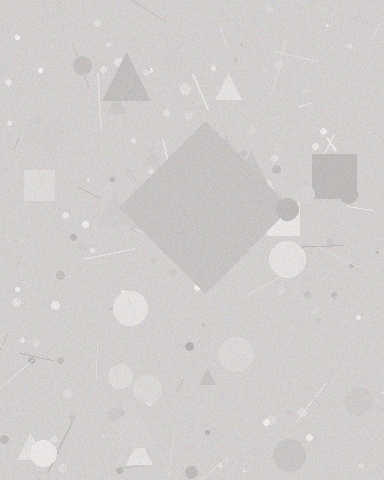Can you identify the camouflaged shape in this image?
The camouflaged shape is a diamond.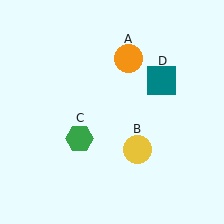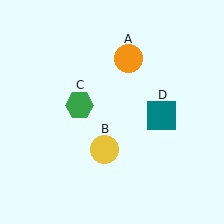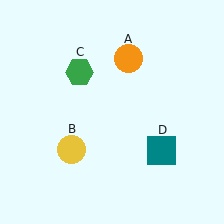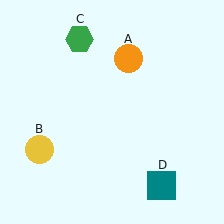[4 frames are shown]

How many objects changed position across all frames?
3 objects changed position: yellow circle (object B), green hexagon (object C), teal square (object D).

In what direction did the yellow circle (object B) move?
The yellow circle (object B) moved left.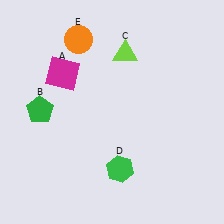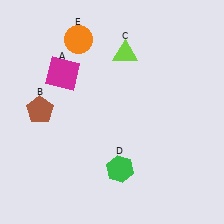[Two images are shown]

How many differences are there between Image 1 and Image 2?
There is 1 difference between the two images.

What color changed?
The pentagon (B) changed from green in Image 1 to brown in Image 2.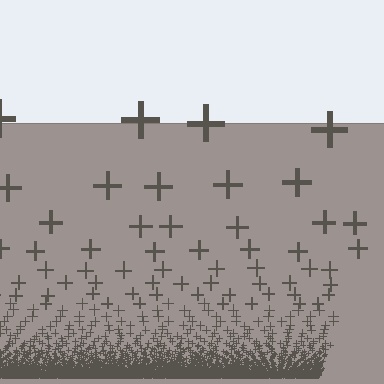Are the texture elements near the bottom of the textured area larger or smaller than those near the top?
Smaller. The gradient is inverted — elements near the bottom are smaller and denser.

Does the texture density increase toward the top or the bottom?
Density increases toward the bottom.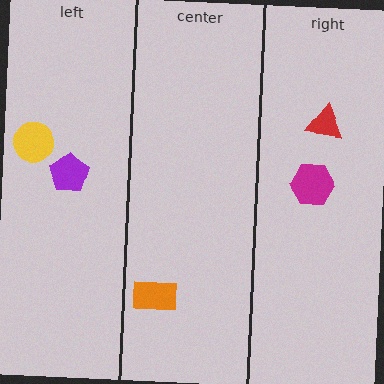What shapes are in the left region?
The yellow circle, the purple pentagon.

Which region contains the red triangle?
The right region.